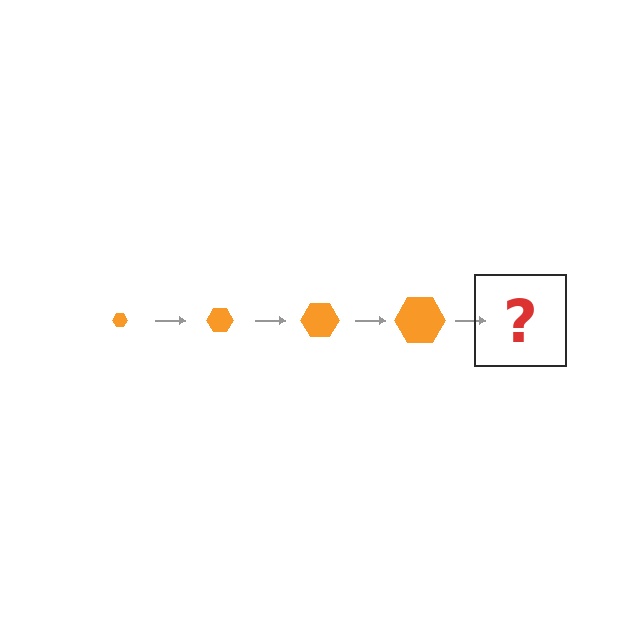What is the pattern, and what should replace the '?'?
The pattern is that the hexagon gets progressively larger each step. The '?' should be an orange hexagon, larger than the previous one.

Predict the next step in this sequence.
The next step is an orange hexagon, larger than the previous one.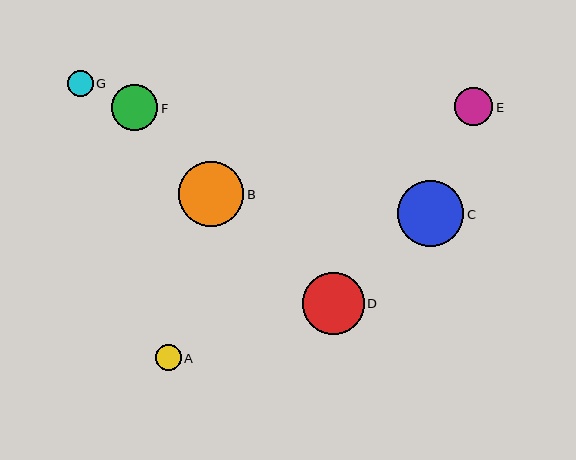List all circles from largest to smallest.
From largest to smallest: C, B, D, F, E, G, A.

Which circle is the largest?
Circle C is the largest with a size of approximately 66 pixels.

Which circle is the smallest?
Circle A is the smallest with a size of approximately 25 pixels.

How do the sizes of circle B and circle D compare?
Circle B and circle D are approximately the same size.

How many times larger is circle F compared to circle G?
Circle F is approximately 1.8 times the size of circle G.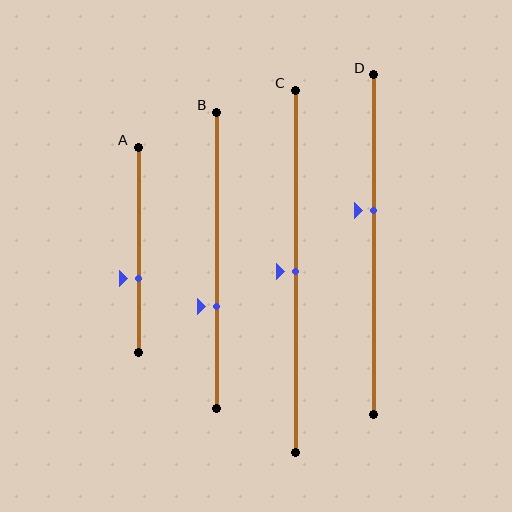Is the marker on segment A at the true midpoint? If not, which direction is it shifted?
No, the marker on segment A is shifted downward by about 14% of the segment length.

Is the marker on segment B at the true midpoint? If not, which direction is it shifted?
No, the marker on segment B is shifted downward by about 16% of the segment length.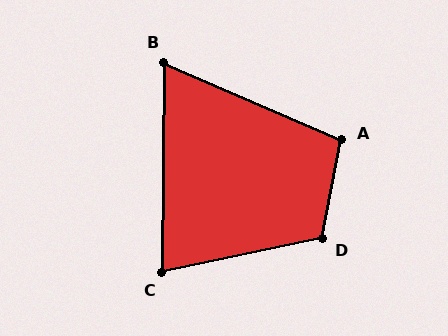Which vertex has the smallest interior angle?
B, at approximately 67 degrees.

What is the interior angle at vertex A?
Approximately 102 degrees (obtuse).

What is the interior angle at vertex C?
Approximately 78 degrees (acute).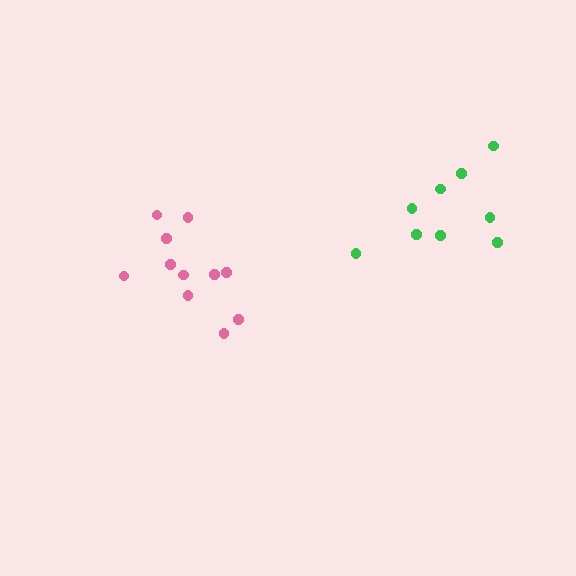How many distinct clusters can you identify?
There are 2 distinct clusters.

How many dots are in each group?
Group 1: 9 dots, Group 2: 11 dots (20 total).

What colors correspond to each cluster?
The clusters are colored: green, pink.